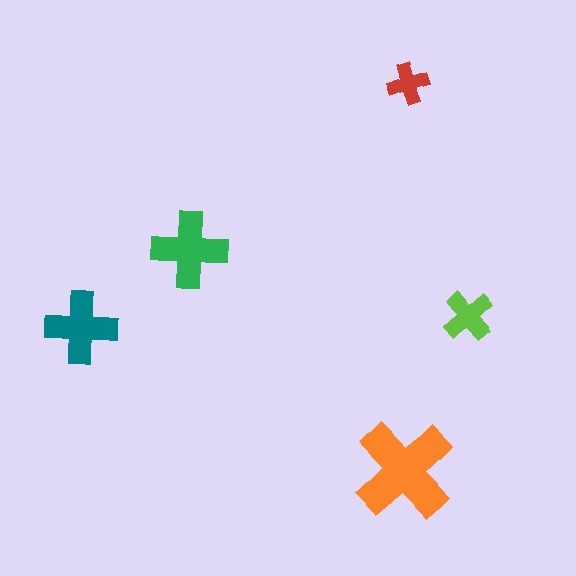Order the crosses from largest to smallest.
the orange one, the green one, the teal one, the lime one, the red one.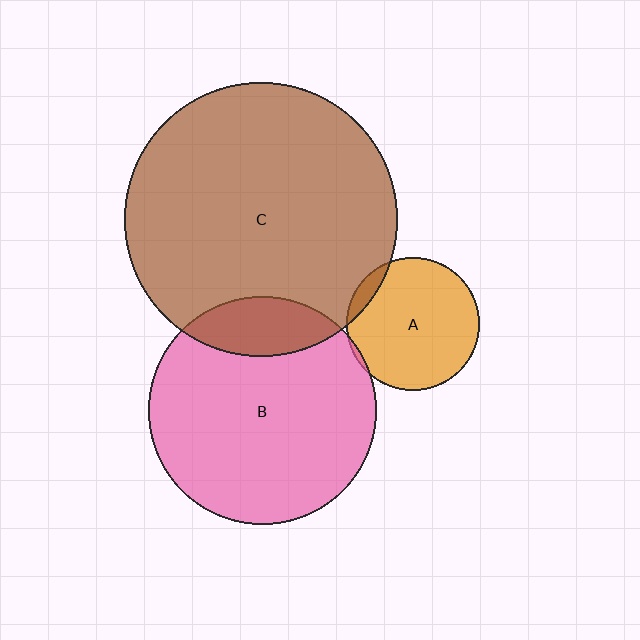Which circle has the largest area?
Circle C (brown).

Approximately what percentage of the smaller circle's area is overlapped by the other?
Approximately 15%.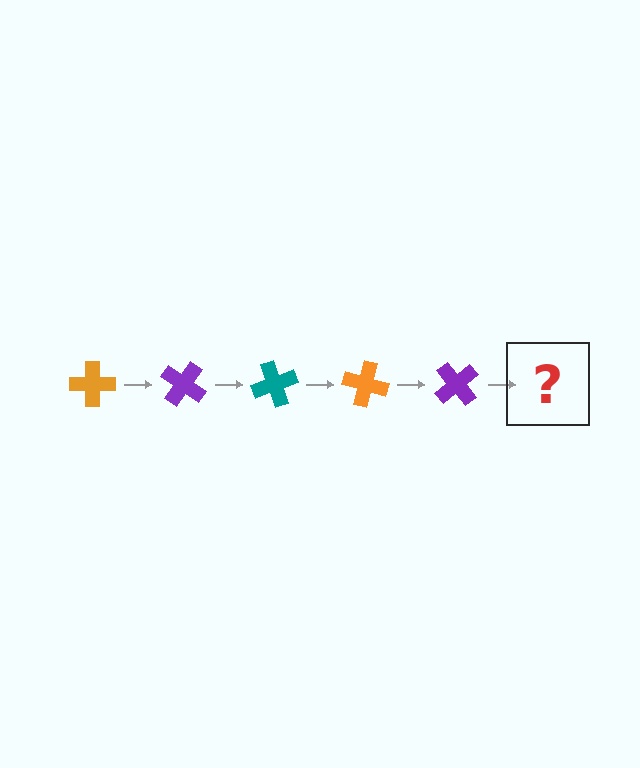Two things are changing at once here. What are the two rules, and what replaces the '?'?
The two rules are that it rotates 35 degrees each step and the color cycles through orange, purple, and teal. The '?' should be a teal cross, rotated 175 degrees from the start.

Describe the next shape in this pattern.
It should be a teal cross, rotated 175 degrees from the start.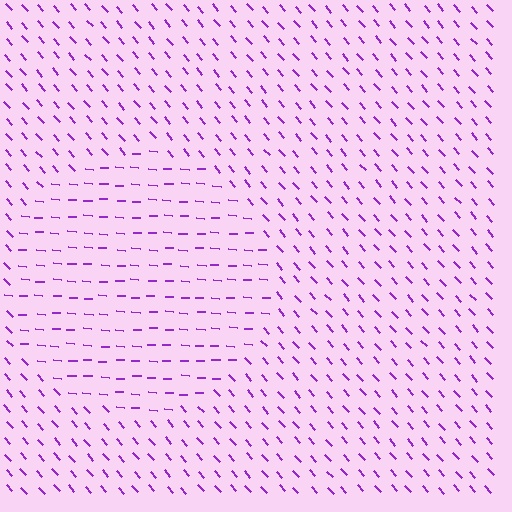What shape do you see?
I see a circle.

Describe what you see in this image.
The image is filled with small purple line segments. A circle region in the image has lines oriented differently from the surrounding lines, creating a visible texture boundary.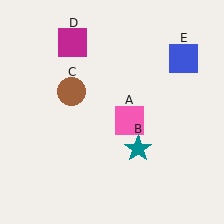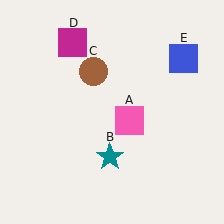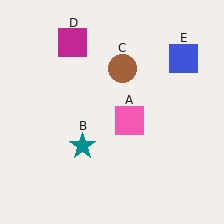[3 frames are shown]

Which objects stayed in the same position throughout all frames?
Pink square (object A) and magenta square (object D) and blue square (object E) remained stationary.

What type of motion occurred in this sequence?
The teal star (object B), brown circle (object C) rotated clockwise around the center of the scene.